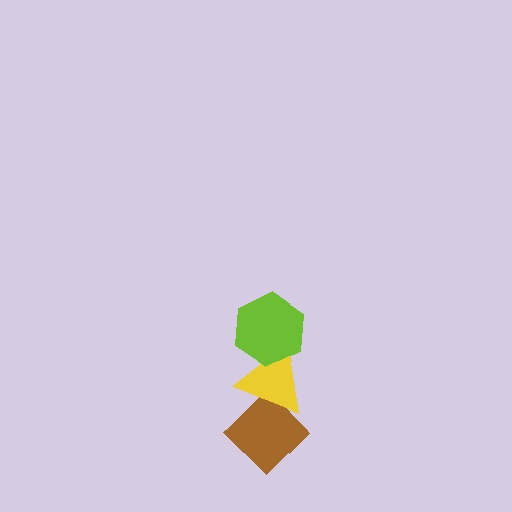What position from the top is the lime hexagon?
The lime hexagon is 1st from the top.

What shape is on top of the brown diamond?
The yellow triangle is on top of the brown diamond.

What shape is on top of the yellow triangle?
The lime hexagon is on top of the yellow triangle.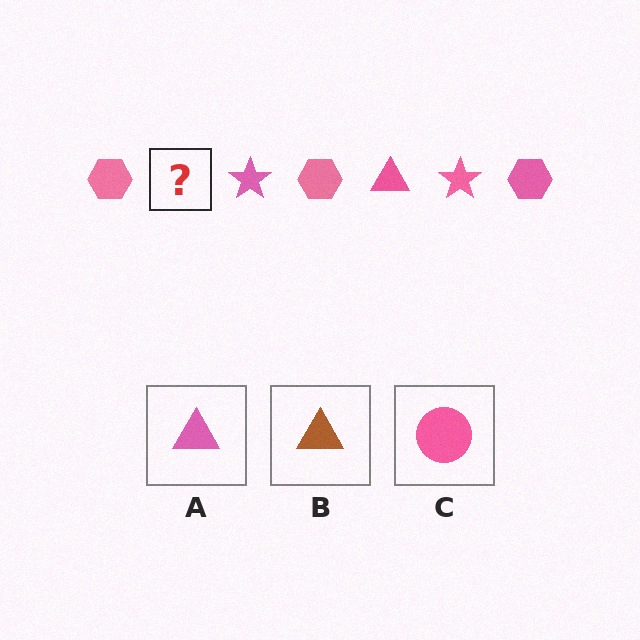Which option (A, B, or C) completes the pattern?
A.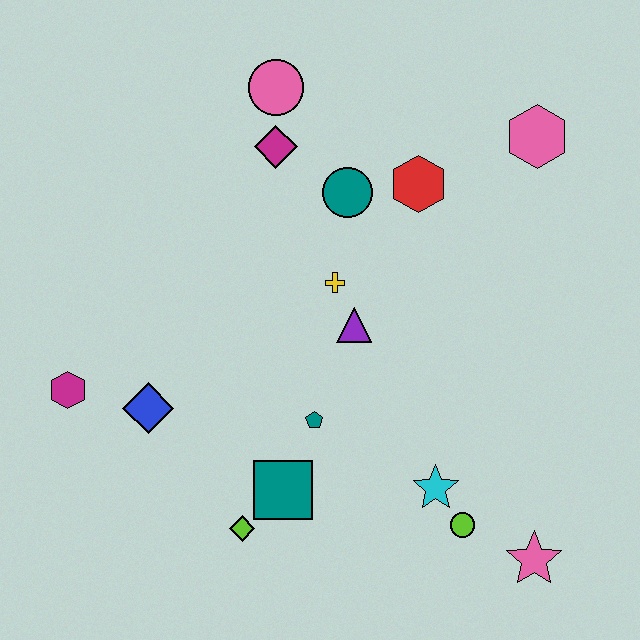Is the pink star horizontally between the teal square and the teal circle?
No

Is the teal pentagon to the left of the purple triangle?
Yes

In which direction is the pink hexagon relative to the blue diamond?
The pink hexagon is to the right of the blue diamond.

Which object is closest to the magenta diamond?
The pink circle is closest to the magenta diamond.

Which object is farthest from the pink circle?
The pink star is farthest from the pink circle.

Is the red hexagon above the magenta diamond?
No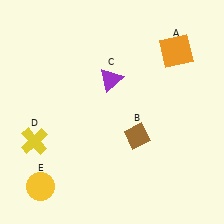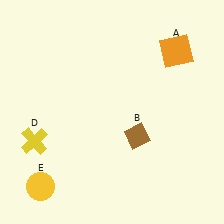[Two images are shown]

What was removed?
The purple triangle (C) was removed in Image 2.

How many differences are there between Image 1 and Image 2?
There is 1 difference between the two images.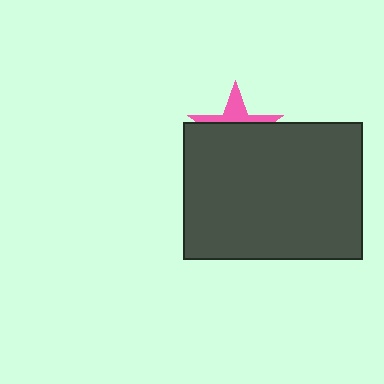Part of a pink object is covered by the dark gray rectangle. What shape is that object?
It is a star.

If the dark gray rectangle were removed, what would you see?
You would see the complete pink star.